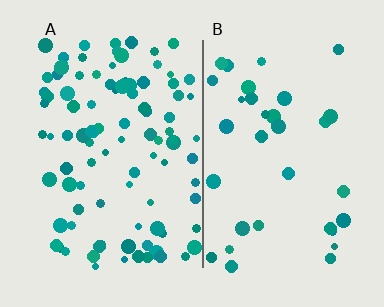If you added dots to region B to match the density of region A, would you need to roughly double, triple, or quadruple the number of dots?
Approximately triple.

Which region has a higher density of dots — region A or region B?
A (the left).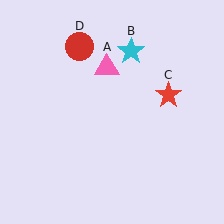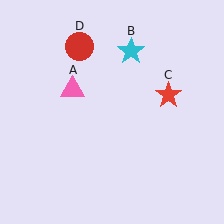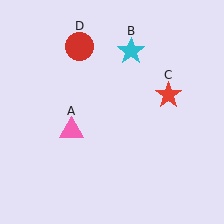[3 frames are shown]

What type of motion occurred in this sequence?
The pink triangle (object A) rotated counterclockwise around the center of the scene.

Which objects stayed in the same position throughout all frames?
Cyan star (object B) and red star (object C) and red circle (object D) remained stationary.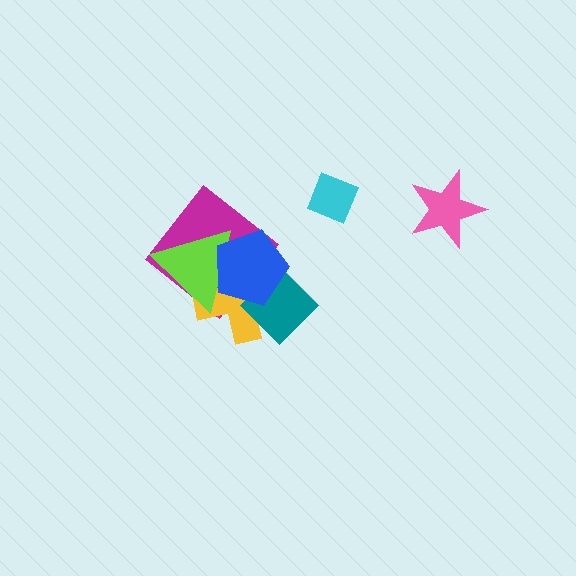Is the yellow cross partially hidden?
Yes, it is partially covered by another shape.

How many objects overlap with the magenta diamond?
3 objects overlap with the magenta diamond.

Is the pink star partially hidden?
No, no other shape covers it.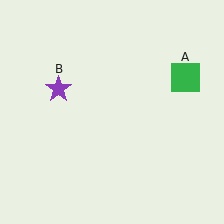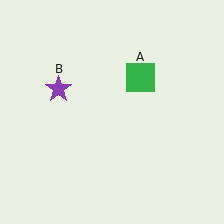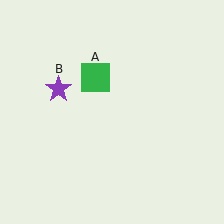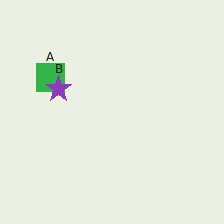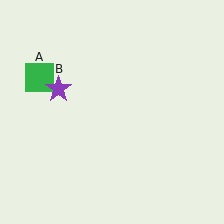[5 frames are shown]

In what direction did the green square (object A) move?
The green square (object A) moved left.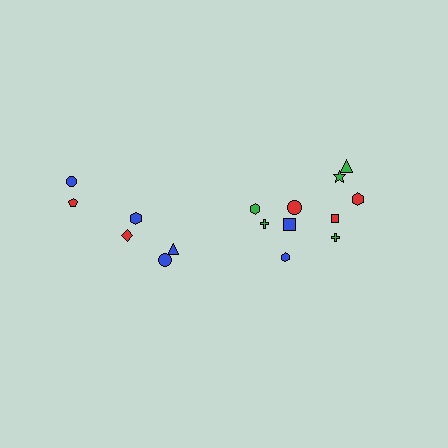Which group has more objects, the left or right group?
The right group.